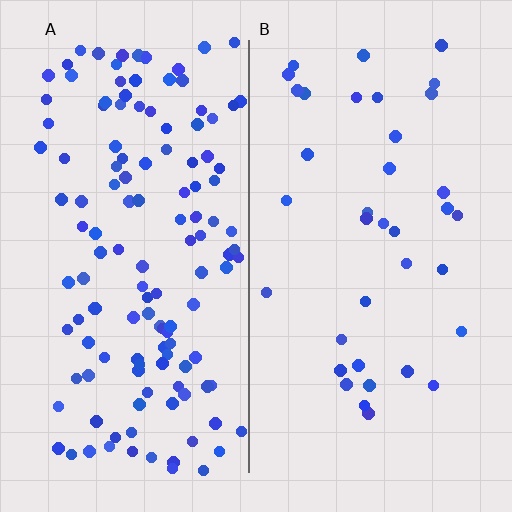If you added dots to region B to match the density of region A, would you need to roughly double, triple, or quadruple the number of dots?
Approximately quadruple.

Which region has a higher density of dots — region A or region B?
A (the left).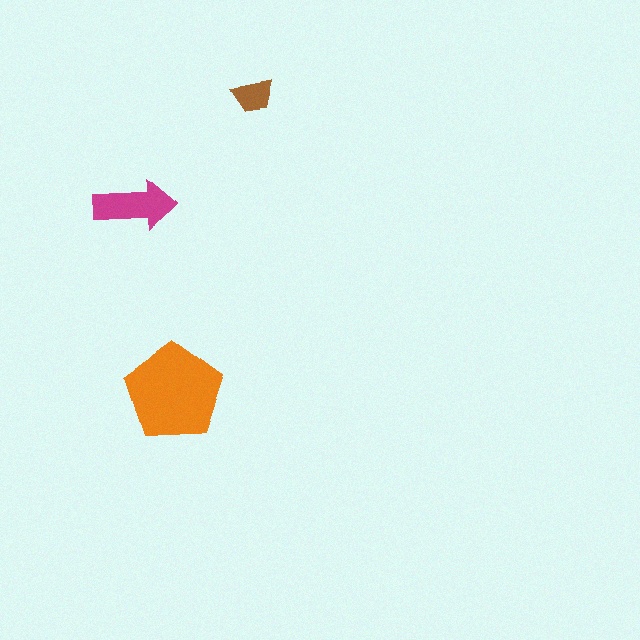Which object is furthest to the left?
The magenta arrow is leftmost.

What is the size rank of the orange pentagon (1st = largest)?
1st.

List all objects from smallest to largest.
The brown trapezoid, the magenta arrow, the orange pentagon.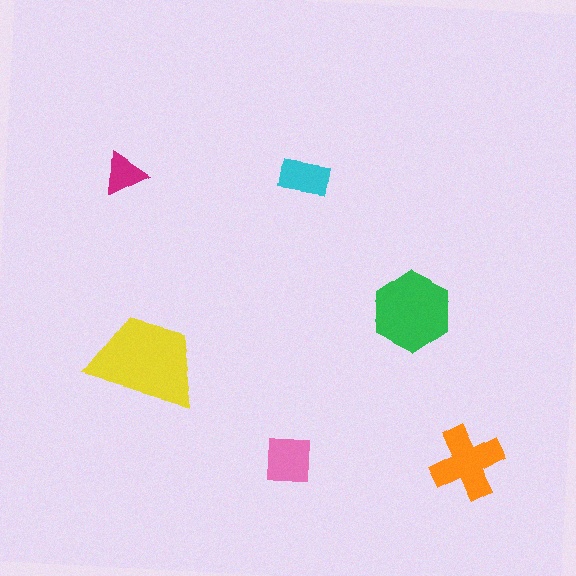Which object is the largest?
The yellow trapezoid.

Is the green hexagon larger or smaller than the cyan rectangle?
Larger.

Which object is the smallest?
The magenta triangle.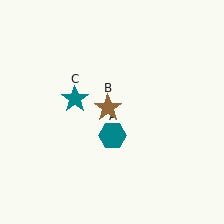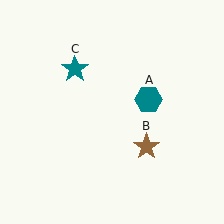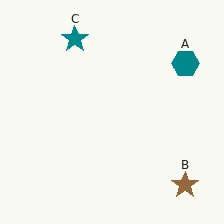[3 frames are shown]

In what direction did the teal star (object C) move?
The teal star (object C) moved up.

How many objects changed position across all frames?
3 objects changed position: teal hexagon (object A), brown star (object B), teal star (object C).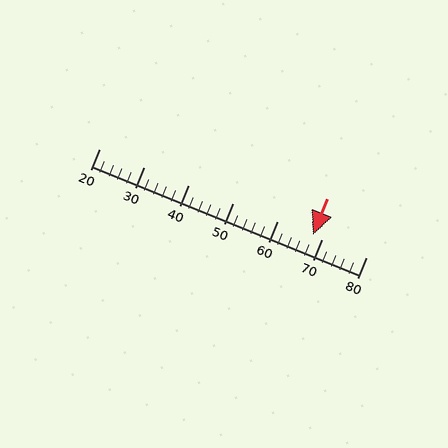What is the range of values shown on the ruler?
The ruler shows values from 20 to 80.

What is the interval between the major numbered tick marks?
The major tick marks are spaced 10 units apart.